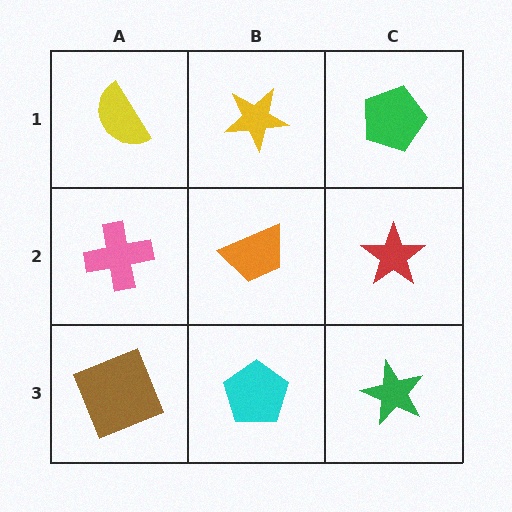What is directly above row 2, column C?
A green pentagon.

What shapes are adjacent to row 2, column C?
A green pentagon (row 1, column C), a green star (row 3, column C), an orange trapezoid (row 2, column B).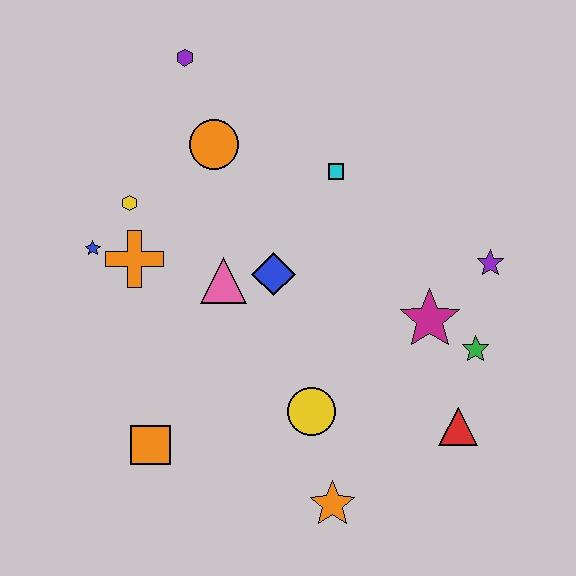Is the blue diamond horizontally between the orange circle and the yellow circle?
Yes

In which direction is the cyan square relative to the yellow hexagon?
The cyan square is to the right of the yellow hexagon.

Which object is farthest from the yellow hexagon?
The red triangle is farthest from the yellow hexagon.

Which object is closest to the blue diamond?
The pink triangle is closest to the blue diamond.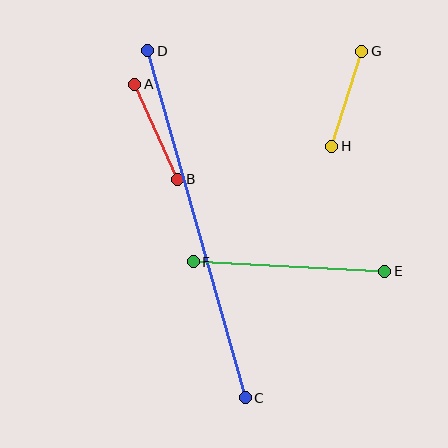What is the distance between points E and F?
The distance is approximately 192 pixels.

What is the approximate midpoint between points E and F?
The midpoint is at approximately (289, 266) pixels.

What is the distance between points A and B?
The distance is approximately 104 pixels.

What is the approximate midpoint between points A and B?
The midpoint is at approximately (156, 132) pixels.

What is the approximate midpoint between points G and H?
The midpoint is at approximately (347, 99) pixels.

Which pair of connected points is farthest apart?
Points C and D are farthest apart.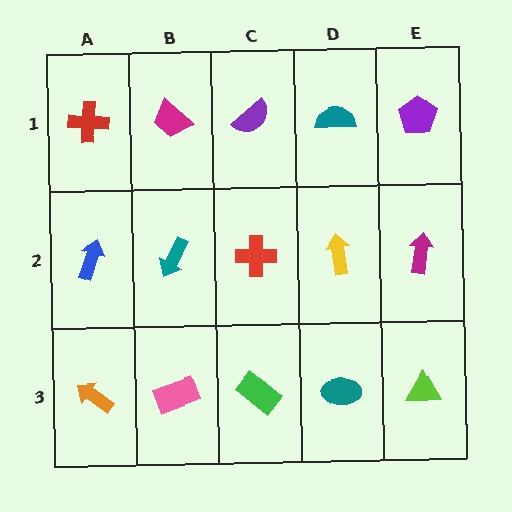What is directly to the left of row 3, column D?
A green rectangle.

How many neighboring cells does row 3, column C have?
3.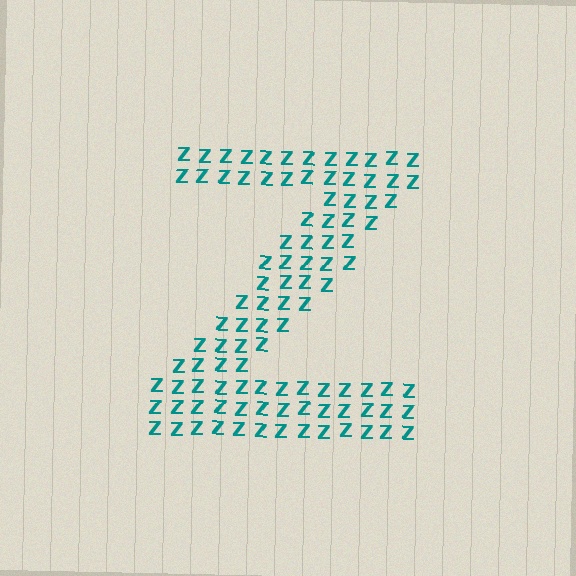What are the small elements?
The small elements are letter Z's.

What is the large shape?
The large shape is the letter Z.